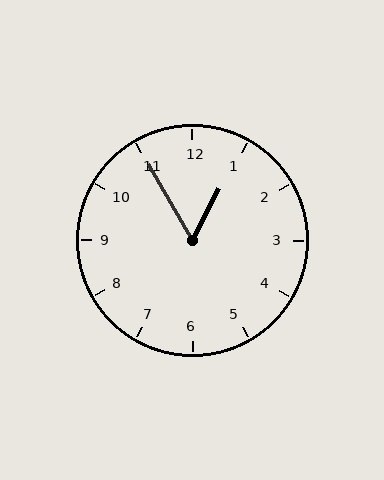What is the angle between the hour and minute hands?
Approximately 58 degrees.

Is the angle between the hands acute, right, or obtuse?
It is acute.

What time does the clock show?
12:55.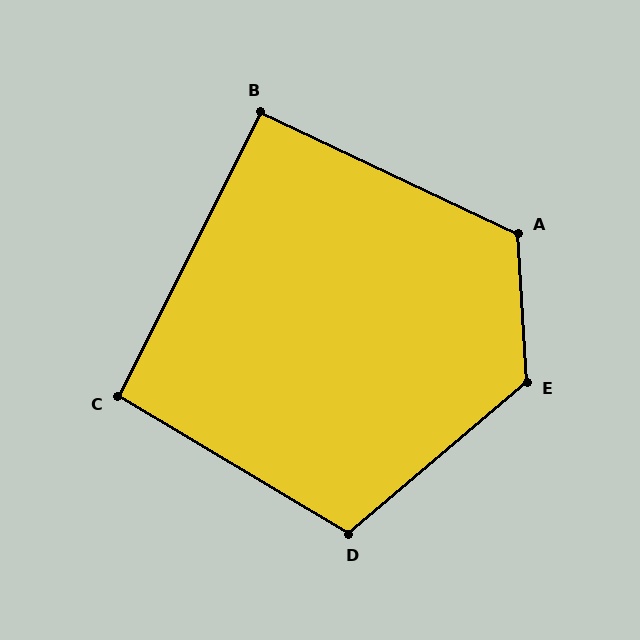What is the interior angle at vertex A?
Approximately 119 degrees (obtuse).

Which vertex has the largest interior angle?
E, at approximately 127 degrees.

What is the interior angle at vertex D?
Approximately 109 degrees (obtuse).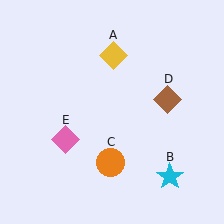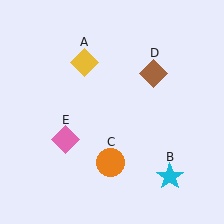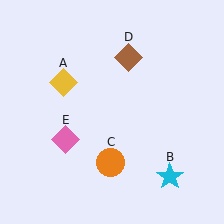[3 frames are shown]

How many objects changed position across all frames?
2 objects changed position: yellow diamond (object A), brown diamond (object D).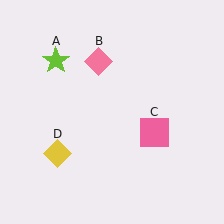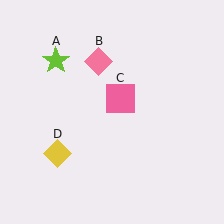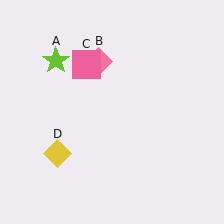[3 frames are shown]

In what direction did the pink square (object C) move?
The pink square (object C) moved up and to the left.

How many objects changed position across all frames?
1 object changed position: pink square (object C).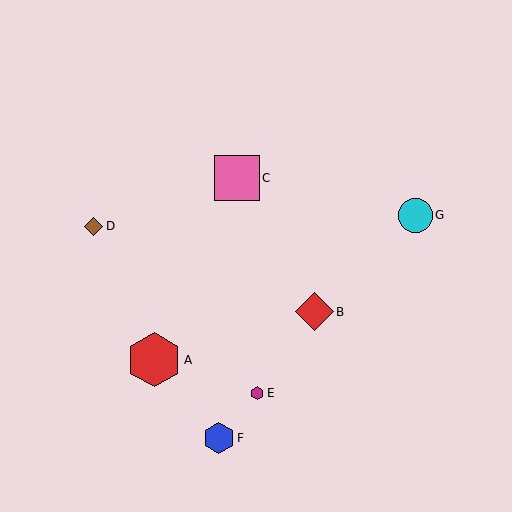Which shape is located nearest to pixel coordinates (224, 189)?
The pink square (labeled C) at (237, 178) is nearest to that location.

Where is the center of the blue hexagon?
The center of the blue hexagon is at (219, 438).